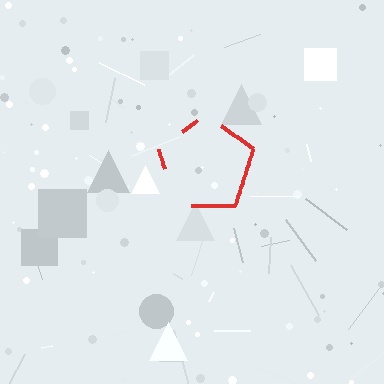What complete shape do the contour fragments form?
The contour fragments form a pentagon.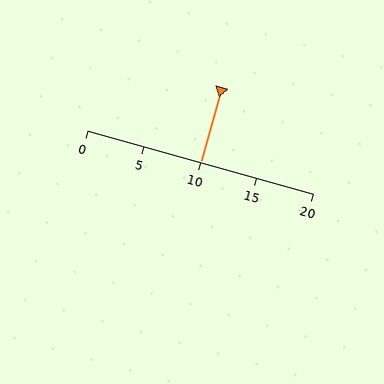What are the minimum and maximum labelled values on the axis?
The axis runs from 0 to 20.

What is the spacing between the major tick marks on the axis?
The major ticks are spaced 5 apart.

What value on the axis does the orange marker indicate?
The marker indicates approximately 10.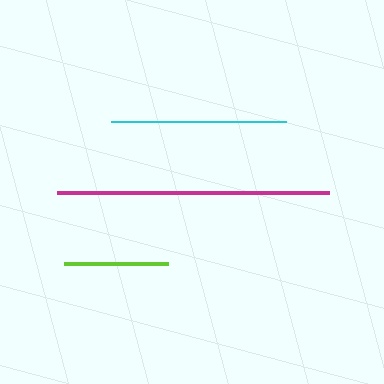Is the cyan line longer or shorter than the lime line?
The cyan line is longer than the lime line.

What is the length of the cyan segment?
The cyan segment is approximately 175 pixels long.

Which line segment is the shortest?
The lime line is the shortest at approximately 103 pixels.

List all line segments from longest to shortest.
From longest to shortest: magenta, cyan, lime.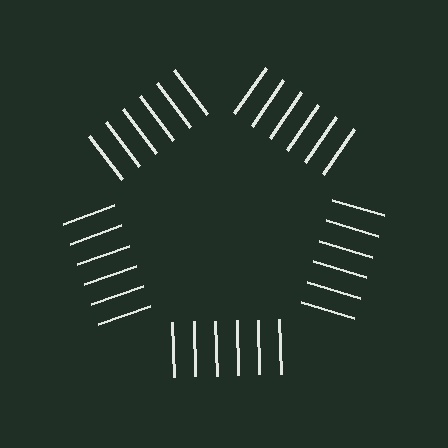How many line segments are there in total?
30 — 6 along each of the 5 edges.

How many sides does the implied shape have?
5 sides — the line-ends trace a pentagon.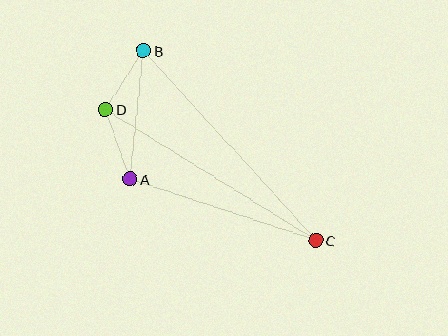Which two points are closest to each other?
Points B and D are closest to each other.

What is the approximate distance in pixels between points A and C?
The distance between A and C is approximately 195 pixels.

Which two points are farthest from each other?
Points B and C are farthest from each other.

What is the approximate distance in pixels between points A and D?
The distance between A and D is approximately 74 pixels.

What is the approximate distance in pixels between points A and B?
The distance between A and B is approximately 129 pixels.